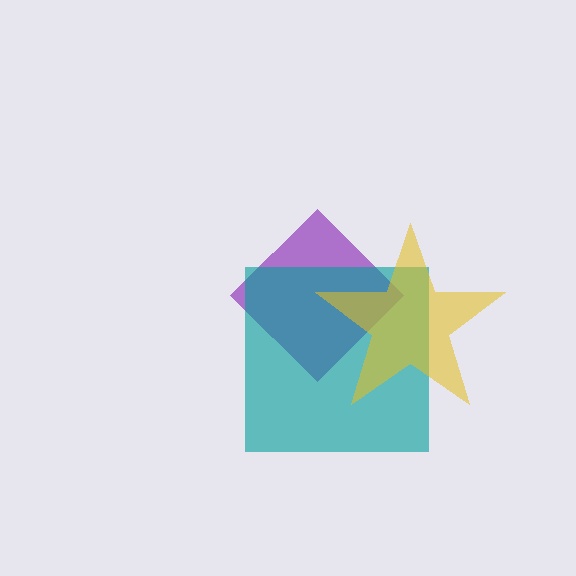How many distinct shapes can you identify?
There are 3 distinct shapes: a purple diamond, a teal square, a yellow star.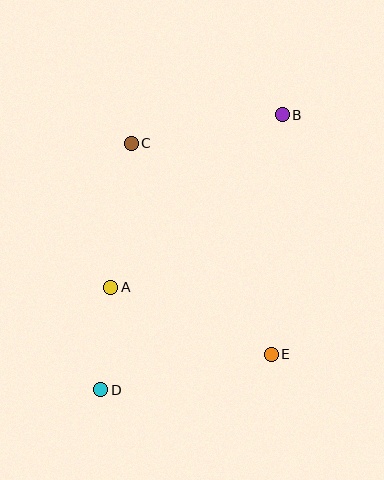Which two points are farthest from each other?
Points B and D are farthest from each other.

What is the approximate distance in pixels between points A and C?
The distance between A and C is approximately 145 pixels.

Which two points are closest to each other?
Points A and D are closest to each other.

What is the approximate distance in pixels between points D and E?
The distance between D and E is approximately 174 pixels.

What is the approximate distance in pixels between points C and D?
The distance between C and D is approximately 248 pixels.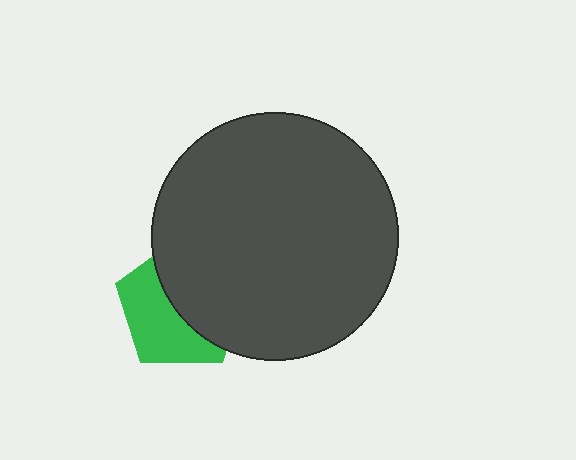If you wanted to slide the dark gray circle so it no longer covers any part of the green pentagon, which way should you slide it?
Slide it right — that is the most direct way to separate the two shapes.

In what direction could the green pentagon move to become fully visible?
The green pentagon could move left. That would shift it out from behind the dark gray circle entirely.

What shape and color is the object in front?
The object in front is a dark gray circle.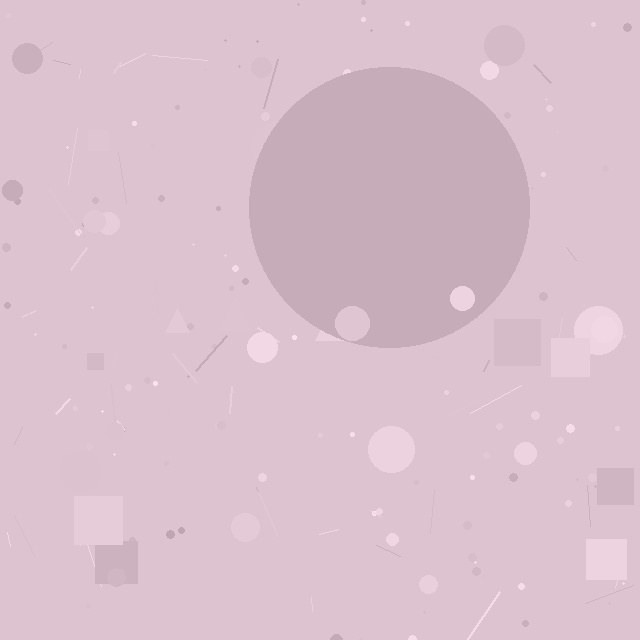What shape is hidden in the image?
A circle is hidden in the image.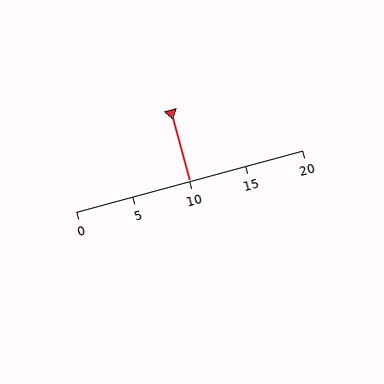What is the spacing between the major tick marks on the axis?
The major ticks are spaced 5 apart.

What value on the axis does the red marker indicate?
The marker indicates approximately 10.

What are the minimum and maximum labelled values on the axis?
The axis runs from 0 to 20.